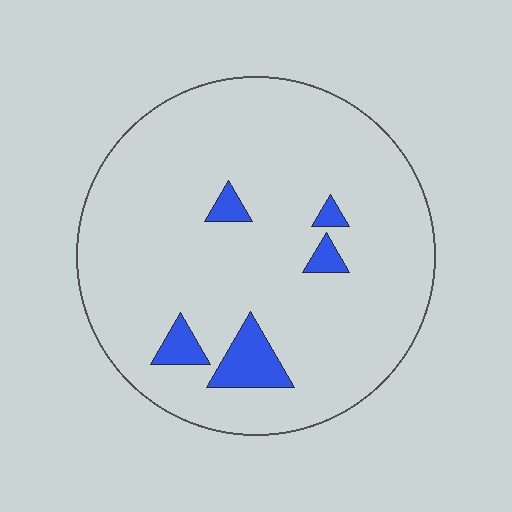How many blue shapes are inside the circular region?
5.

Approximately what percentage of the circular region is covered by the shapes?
Approximately 10%.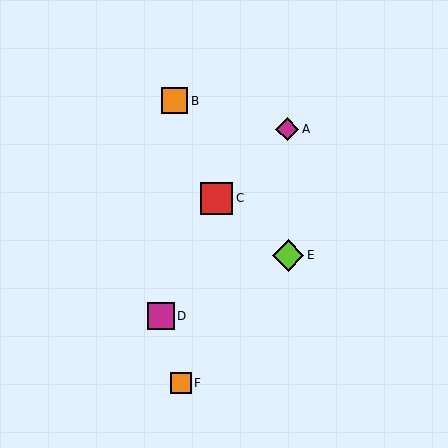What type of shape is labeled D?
Shape D is a magenta square.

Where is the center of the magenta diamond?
The center of the magenta diamond is at (287, 129).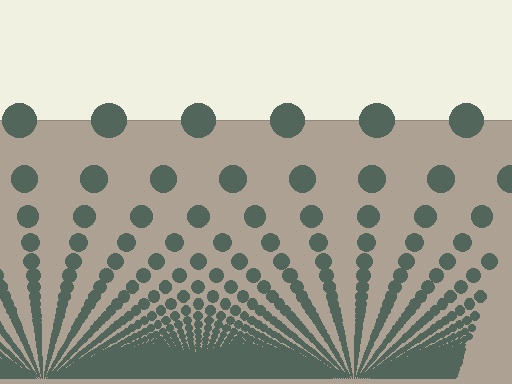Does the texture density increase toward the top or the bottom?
Density increases toward the bottom.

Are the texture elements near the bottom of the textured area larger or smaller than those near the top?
Smaller. The gradient is inverted — elements near the bottom are smaller and denser.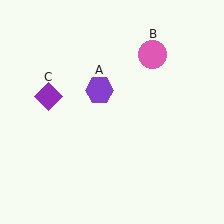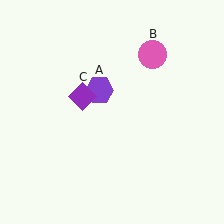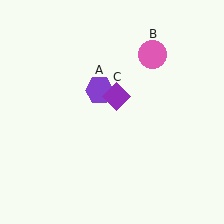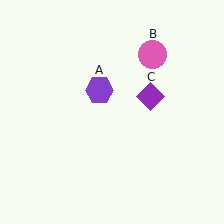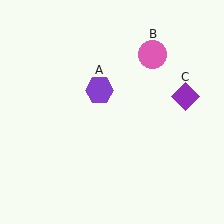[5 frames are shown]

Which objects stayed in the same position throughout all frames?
Purple hexagon (object A) and pink circle (object B) remained stationary.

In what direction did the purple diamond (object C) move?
The purple diamond (object C) moved right.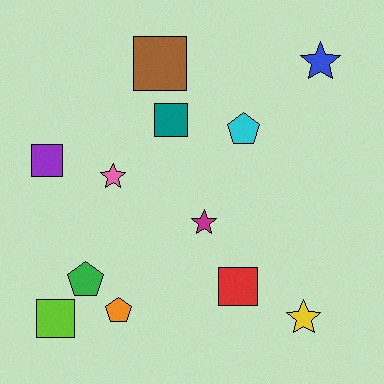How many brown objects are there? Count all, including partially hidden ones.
There is 1 brown object.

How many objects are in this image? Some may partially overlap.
There are 12 objects.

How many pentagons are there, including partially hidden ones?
There are 3 pentagons.